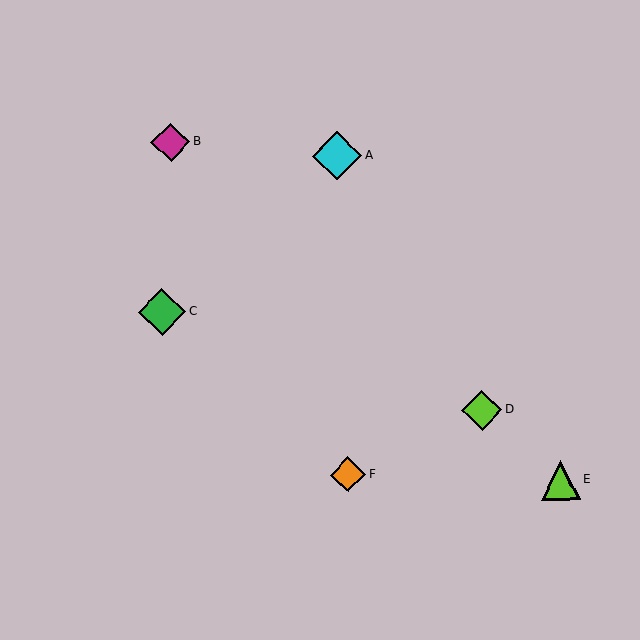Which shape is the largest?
The cyan diamond (labeled A) is the largest.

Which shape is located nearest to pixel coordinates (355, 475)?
The orange diamond (labeled F) at (348, 474) is nearest to that location.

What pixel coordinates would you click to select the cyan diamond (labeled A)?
Click at (337, 156) to select the cyan diamond A.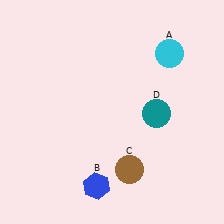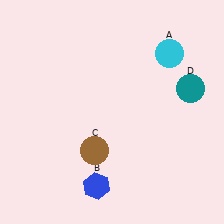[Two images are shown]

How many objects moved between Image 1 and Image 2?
2 objects moved between the two images.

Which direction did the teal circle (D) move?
The teal circle (D) moved right.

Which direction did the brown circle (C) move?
The brown circle (C) moved left.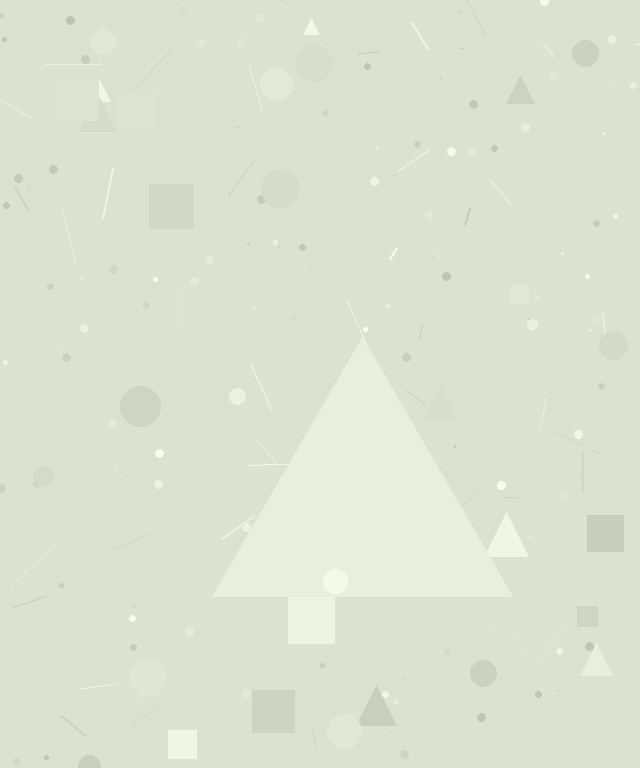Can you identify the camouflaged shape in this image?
The camouflaged shape is a triangle.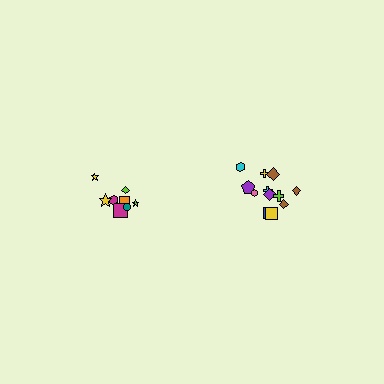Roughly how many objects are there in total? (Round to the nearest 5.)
Roughly 20 objects in total.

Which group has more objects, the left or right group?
The right group.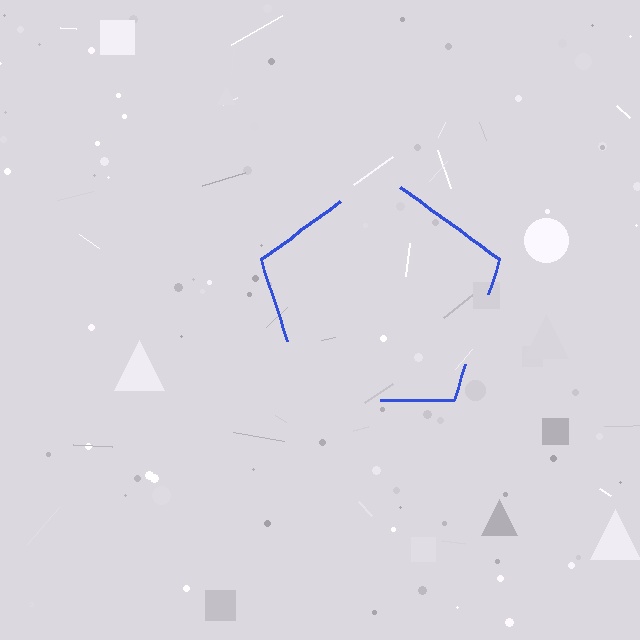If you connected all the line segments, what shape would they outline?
They would outline a pentagon.